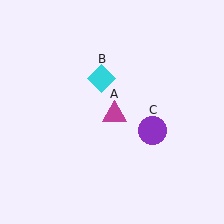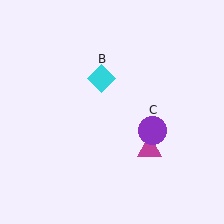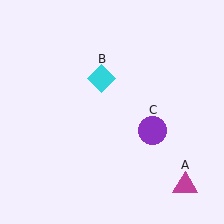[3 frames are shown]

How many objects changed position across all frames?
1 object changed position: magenta triangle (object A).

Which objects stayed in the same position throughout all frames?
Cyan diamond (object B) and purple circle (object C) remained stationary.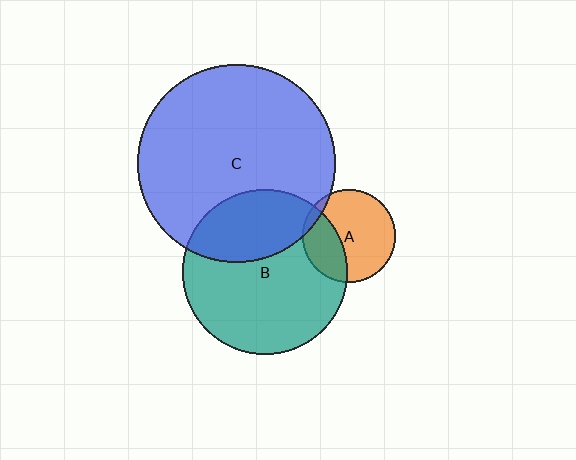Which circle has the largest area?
Circle C (blue).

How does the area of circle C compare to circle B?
Approximately 1.4 times.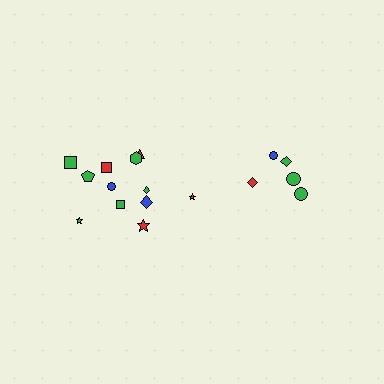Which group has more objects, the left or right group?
The left group.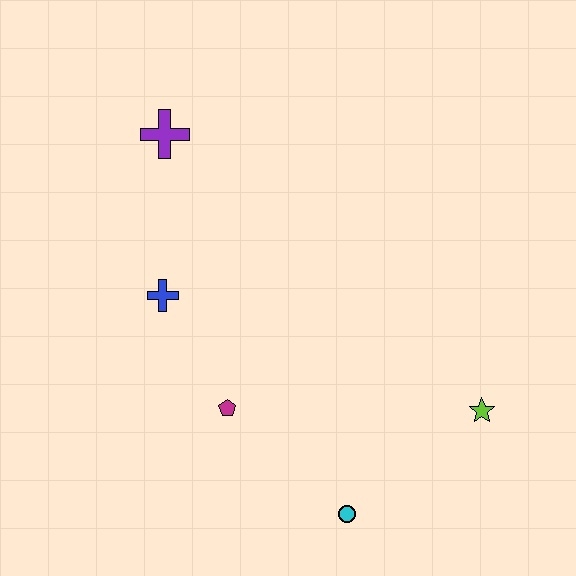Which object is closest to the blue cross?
The magenta pentagon is closest to the blue cross.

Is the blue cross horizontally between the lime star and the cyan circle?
No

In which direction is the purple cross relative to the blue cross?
The purple cross is above the blue cross.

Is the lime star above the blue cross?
No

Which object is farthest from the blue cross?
The lime star is farthest from the blue cross.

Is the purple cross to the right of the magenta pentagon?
No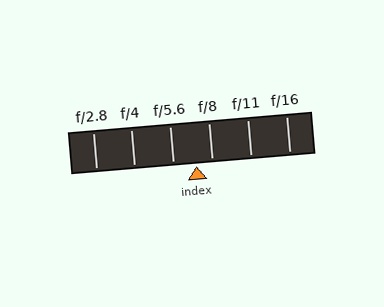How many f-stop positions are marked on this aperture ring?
There are 6 f-stop positions marked.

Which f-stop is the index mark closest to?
The index mark is closest to f/8.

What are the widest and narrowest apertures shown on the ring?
The widest aperture shown is f/2.8 and the narrowest is f/16.